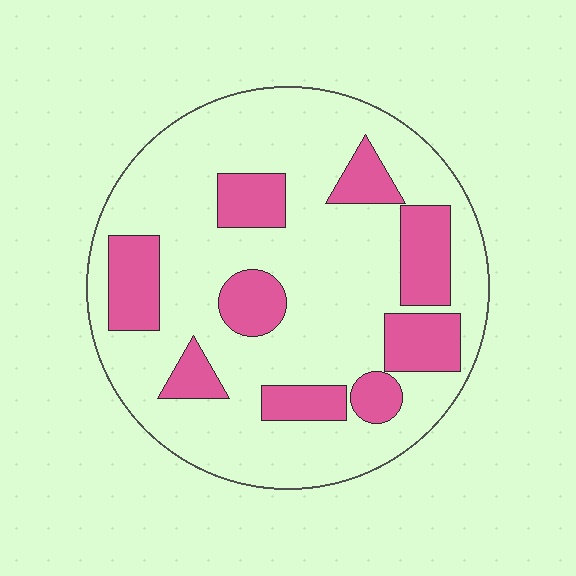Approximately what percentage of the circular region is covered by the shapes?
Approximately 25%.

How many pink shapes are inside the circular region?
9.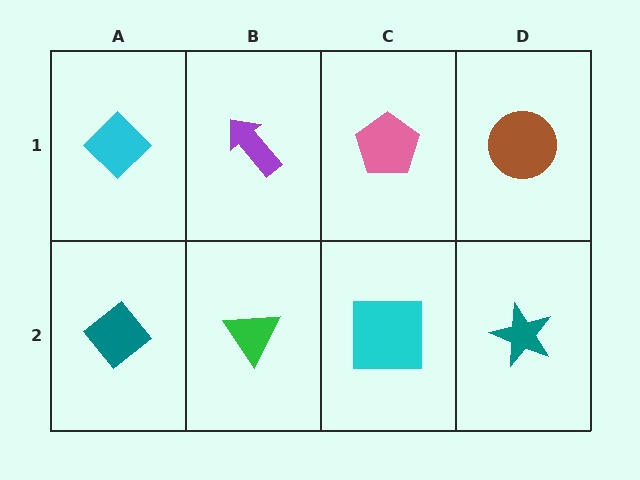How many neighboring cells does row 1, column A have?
2.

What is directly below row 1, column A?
A teal diamond.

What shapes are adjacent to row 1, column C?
A cyan square (row 2, column C), a purple arrow (row 1, column B), a brown circle (row 1, column D).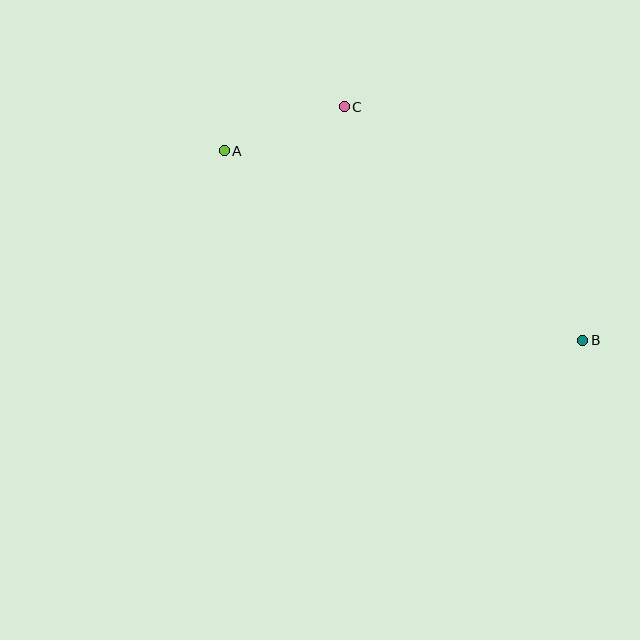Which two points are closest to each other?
Points A and C are closest to each other.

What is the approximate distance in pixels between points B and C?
The distance between B and C is approximately 334 pixels.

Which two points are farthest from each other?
Points A and B are farthest from each other.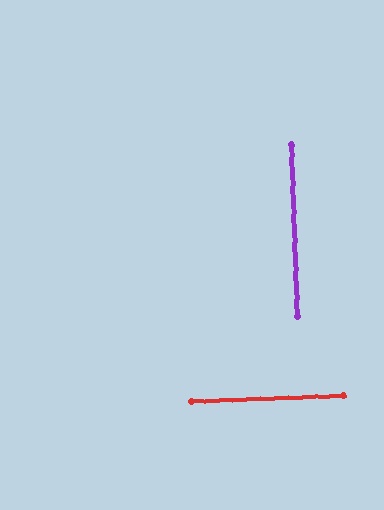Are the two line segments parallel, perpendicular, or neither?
Perpendicular — they meet at approximately 90°.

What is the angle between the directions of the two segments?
Approximately 90 degrees.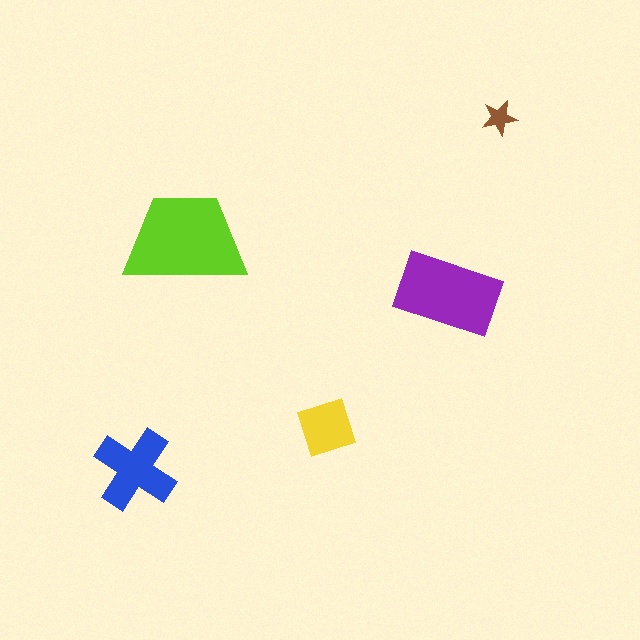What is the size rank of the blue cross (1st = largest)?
3rd.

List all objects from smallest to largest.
The brown star, the yellow diamond, the blue cross, the purple rectangle, the lime trapezoid.